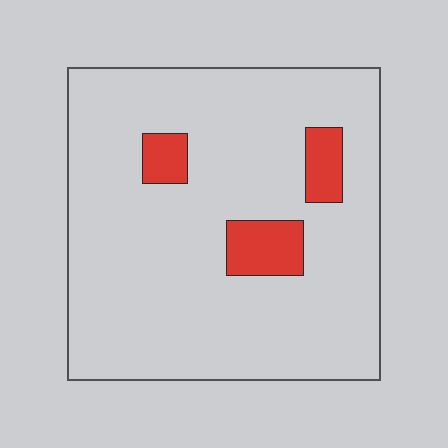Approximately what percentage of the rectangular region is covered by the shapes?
Approximately 10%.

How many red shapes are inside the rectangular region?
3.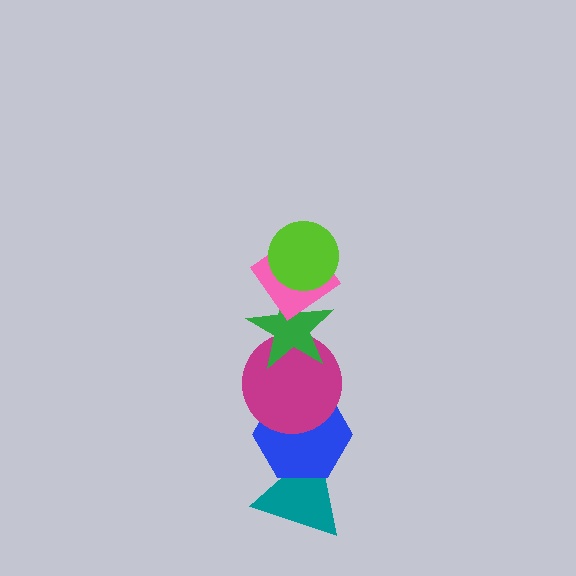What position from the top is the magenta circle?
The magenta circle is 4th from the top.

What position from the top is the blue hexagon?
The blue hexagon is 5th from the top.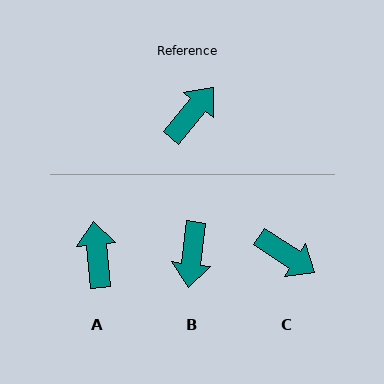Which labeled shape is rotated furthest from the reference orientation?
B, about 147 degrees away.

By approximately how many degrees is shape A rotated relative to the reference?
Approximately 46 degrees counter-clockwise.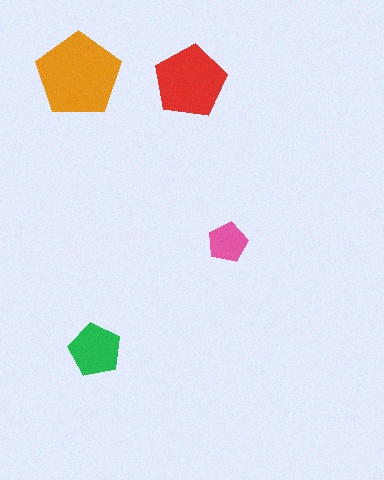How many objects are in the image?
There are 4 objects in the image.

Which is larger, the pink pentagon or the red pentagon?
The red one.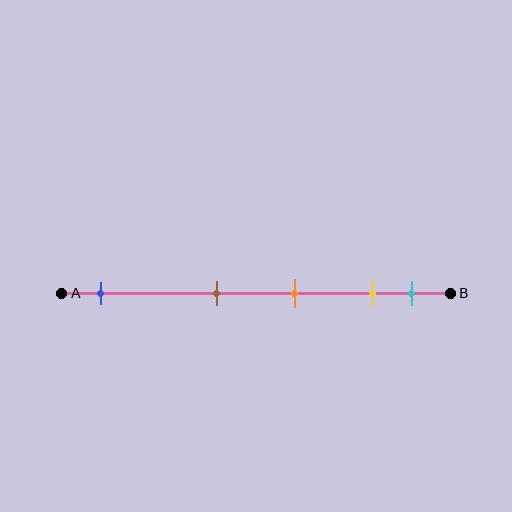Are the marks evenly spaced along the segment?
No, the marks are not evenly spaced.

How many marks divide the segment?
There are 5 marks dividing the segment.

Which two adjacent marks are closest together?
The yellow and cyan marks are the closest adjacent pair.